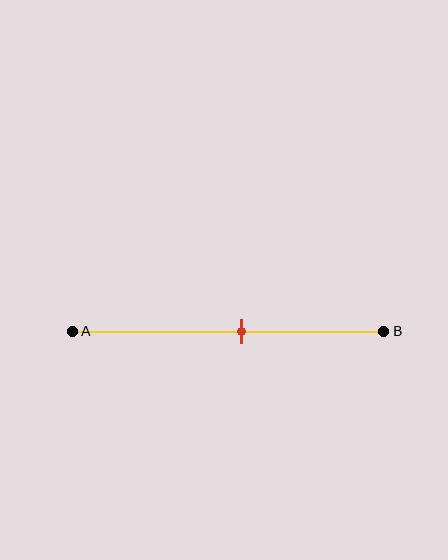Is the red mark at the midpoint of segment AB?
No, the mark is at about 55% from A, not at the 50% midpoint.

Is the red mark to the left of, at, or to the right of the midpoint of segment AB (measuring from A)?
The red mark is to the right of the midpoint of segment AB.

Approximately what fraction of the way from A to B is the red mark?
The red mark is approximately 55% of the way from A to B.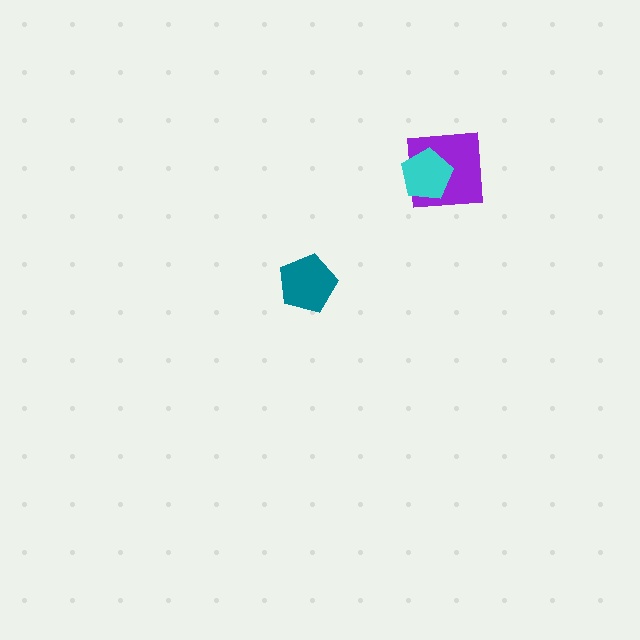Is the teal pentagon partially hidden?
No, no other shape covers it.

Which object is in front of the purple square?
The cyan pentagon is in front of the purple square.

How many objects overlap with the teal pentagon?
0 objects overlap with the teal pentagon.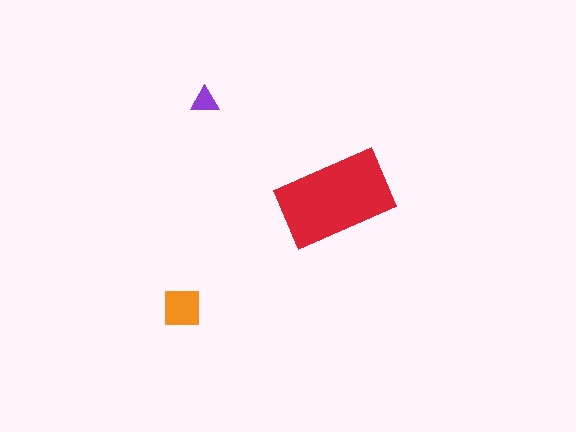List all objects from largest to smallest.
The red rectangle, the orange square, the purple triangle.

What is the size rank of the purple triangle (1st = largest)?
3rd.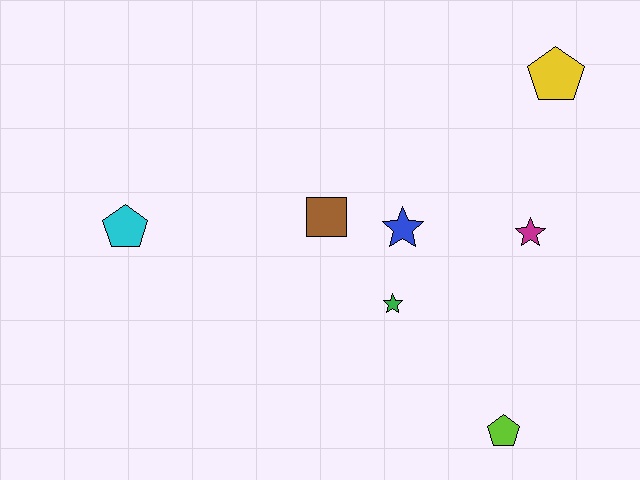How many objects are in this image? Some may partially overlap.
There are 7 objects.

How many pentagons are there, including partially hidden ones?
There are 3 pentagons.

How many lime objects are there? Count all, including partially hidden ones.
There is 1 lime object.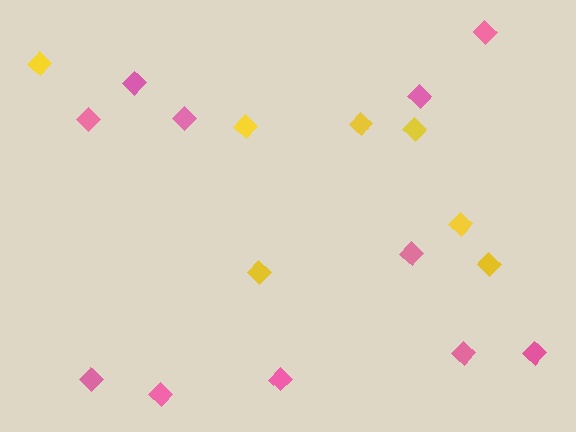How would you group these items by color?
There are 2 groups: one group of yellow diamonds (7) and one group of pink diamonds (11).